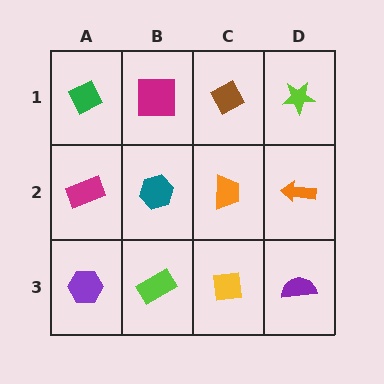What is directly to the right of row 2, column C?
An orange arrow.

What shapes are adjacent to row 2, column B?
A magenta square (row 1, column B), a lime rectangle (row 3, column B), a magenta rectangle (row 2, column A), an orange trapezoid (row 2, column C).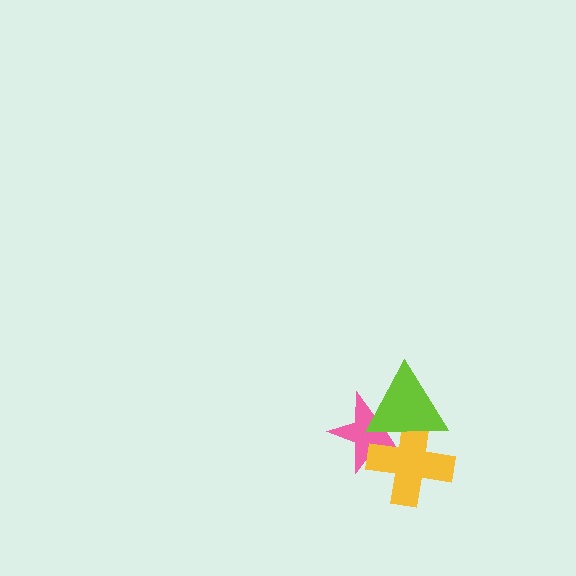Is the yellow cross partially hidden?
Yes, it is partially covered by another shape.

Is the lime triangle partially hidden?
No, no other shape covers it.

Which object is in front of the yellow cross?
The lime triangle is in front of the yellow cross.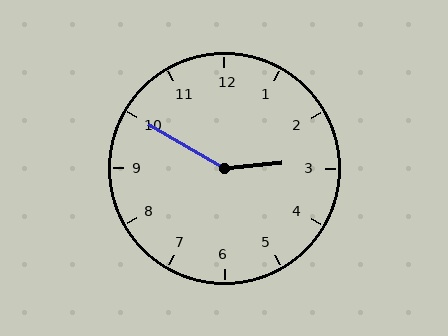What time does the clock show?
2:50.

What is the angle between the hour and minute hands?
Approximately 145 degrees.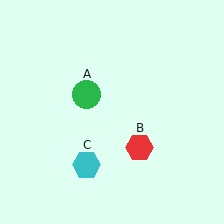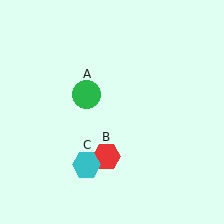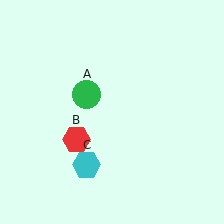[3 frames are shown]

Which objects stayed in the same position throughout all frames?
Green circle (object A) and cyan hexagon (object C) remained stationary.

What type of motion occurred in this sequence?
The red hexagon (object B) rotated clockwise around the center of the scene.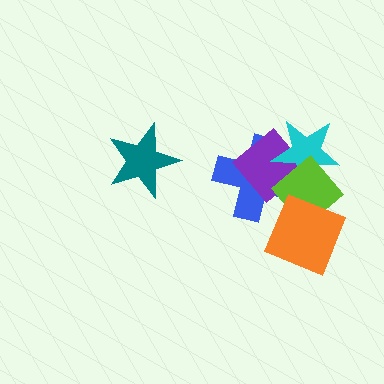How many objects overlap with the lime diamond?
4 objects overlap with the lime diamond.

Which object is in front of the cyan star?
The lime diamond is in front of the cyan star.